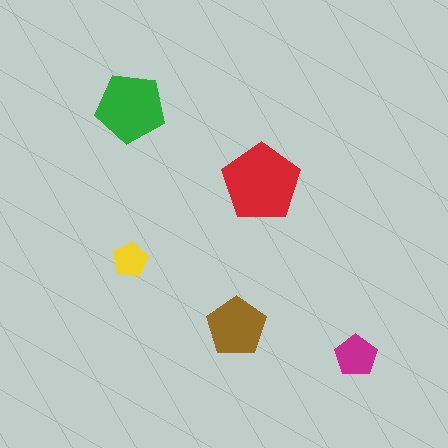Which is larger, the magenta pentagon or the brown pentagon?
The brown one.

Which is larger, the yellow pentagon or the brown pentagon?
The brown one.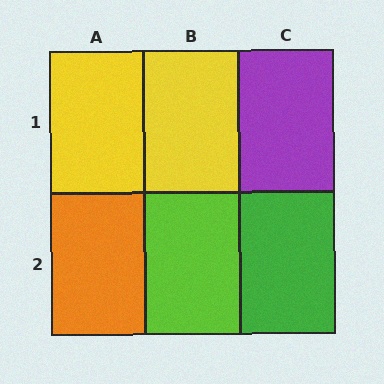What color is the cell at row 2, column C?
Green.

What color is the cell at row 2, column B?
Lime.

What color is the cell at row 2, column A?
Orange.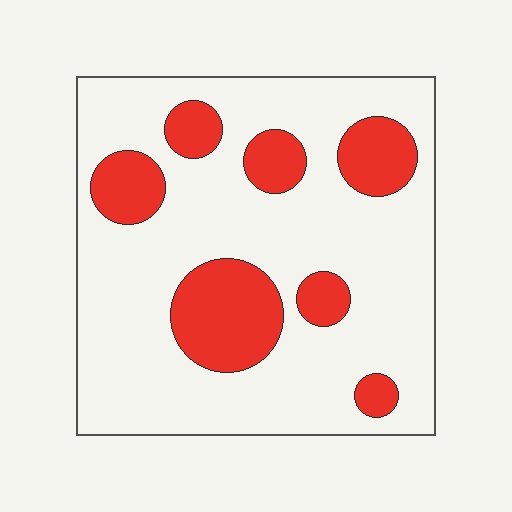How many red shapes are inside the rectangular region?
7.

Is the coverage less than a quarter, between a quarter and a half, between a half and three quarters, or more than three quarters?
Less than a quarter.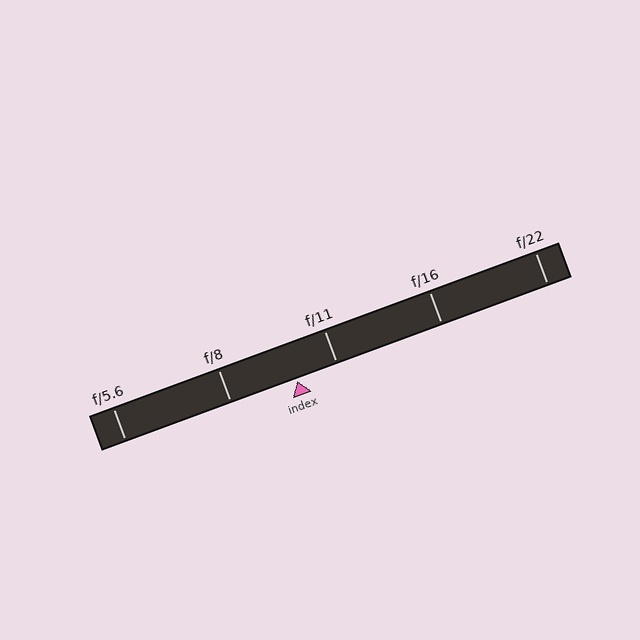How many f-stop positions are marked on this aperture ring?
There are 5 f-stop positions marked.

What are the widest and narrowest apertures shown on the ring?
The widest aperture shown is f/5.6 and the narrowest is f/22.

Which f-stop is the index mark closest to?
The index mark is closest to f/11.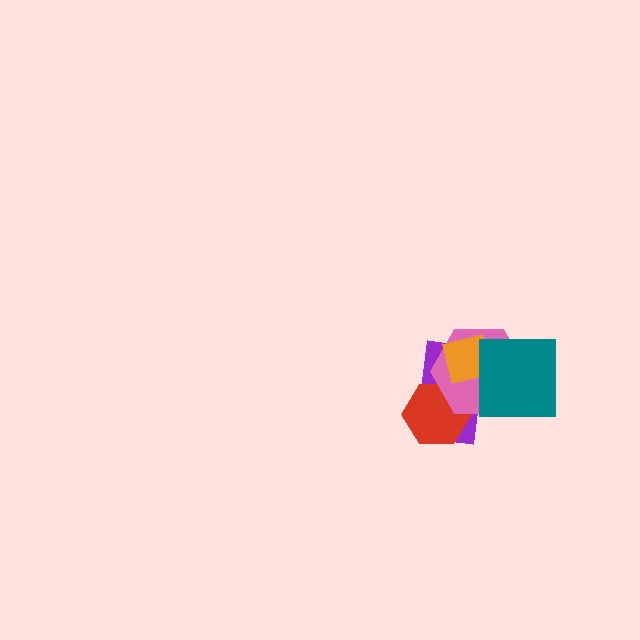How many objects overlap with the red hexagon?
2 objects overlap with the red hexagon.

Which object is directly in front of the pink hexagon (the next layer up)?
The orange square is directly in front of the pink hexagon.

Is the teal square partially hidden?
No, no other shape covers it.